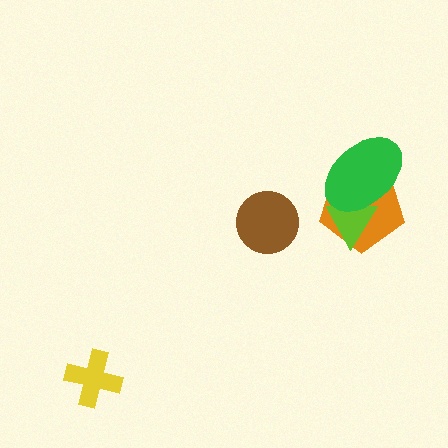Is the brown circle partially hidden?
No, no other shape covers it.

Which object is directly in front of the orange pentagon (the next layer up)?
The lime triangle is directly in front of the orange pentagon.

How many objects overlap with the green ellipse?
2 objects overlap with the green ellipse.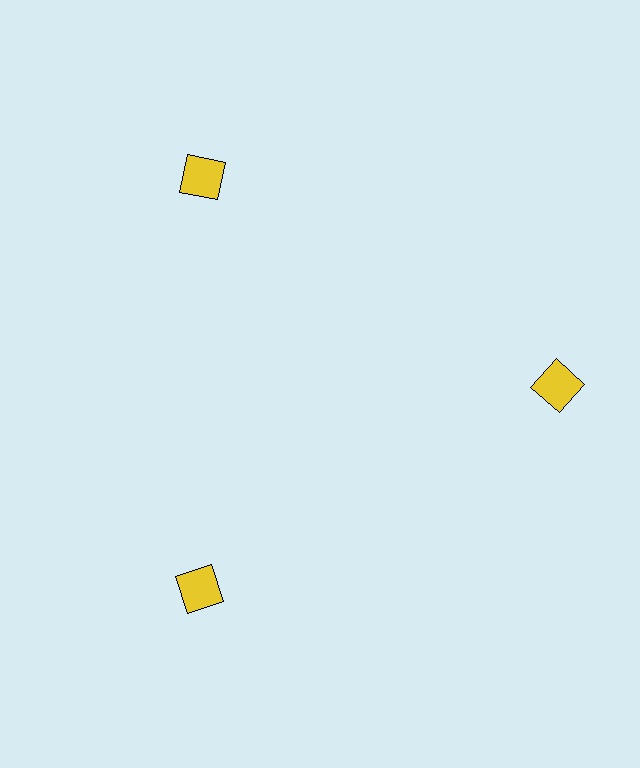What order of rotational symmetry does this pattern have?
This pattern has 3-fold rotational symmetry.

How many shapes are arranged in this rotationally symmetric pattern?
There are 3 shapes, arranged in 3 groups of 1.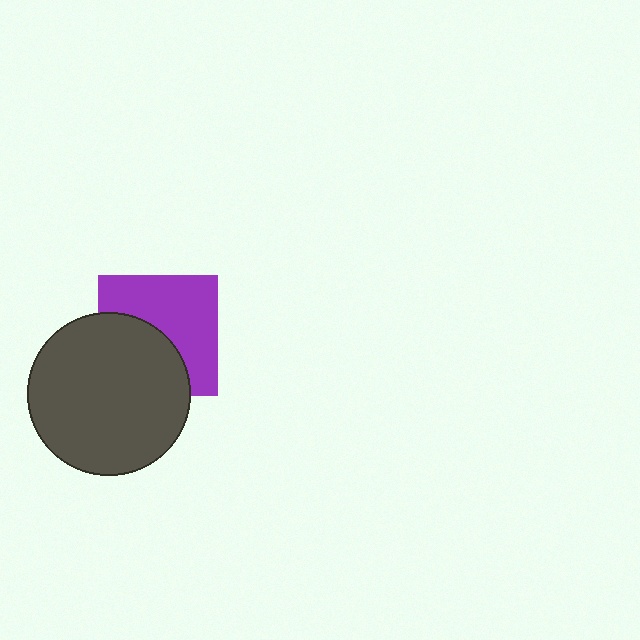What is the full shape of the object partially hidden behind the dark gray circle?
The partially hidden object is a purple square.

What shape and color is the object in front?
The object in front is a dark gray circle.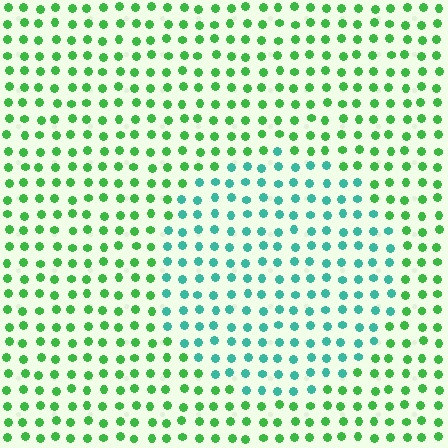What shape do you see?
I see a circle.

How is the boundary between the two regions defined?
The boundary is defined purely by a slight shift in hue (about 45 degrees). Spacing, size, and orientation are identical on both sides.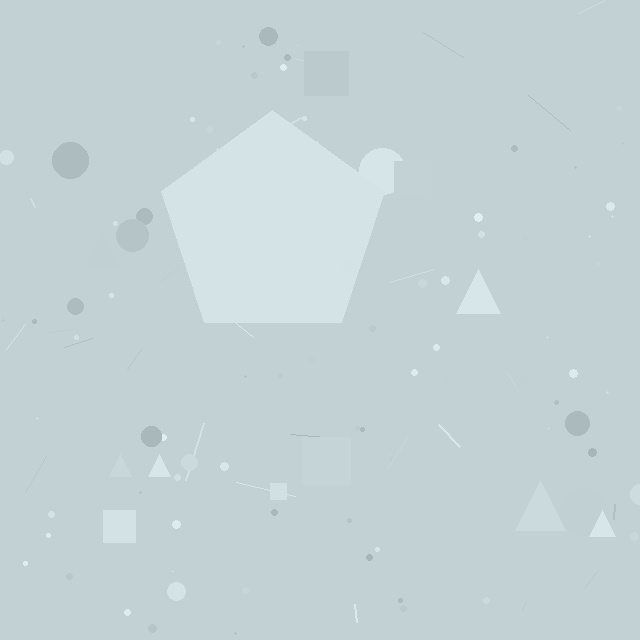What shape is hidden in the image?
A pentagon is hidden in the image.